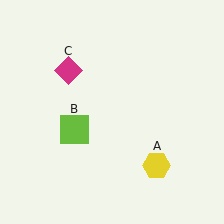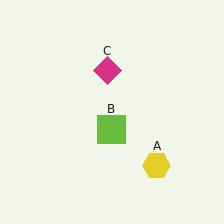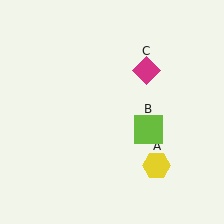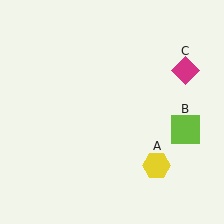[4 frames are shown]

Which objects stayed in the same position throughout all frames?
Yellow hexagon (object A) remained stationary.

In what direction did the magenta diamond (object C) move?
The magenta diamond (object C) moved right.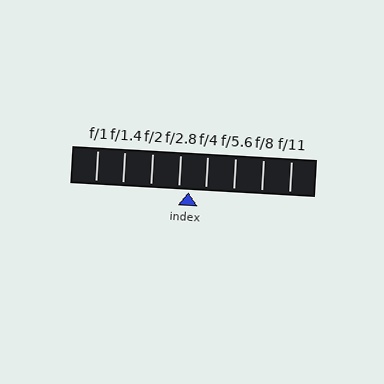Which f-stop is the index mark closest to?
The index mark is closest to f/2.8.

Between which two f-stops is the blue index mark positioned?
The index mark is between f/2.8 and f/4.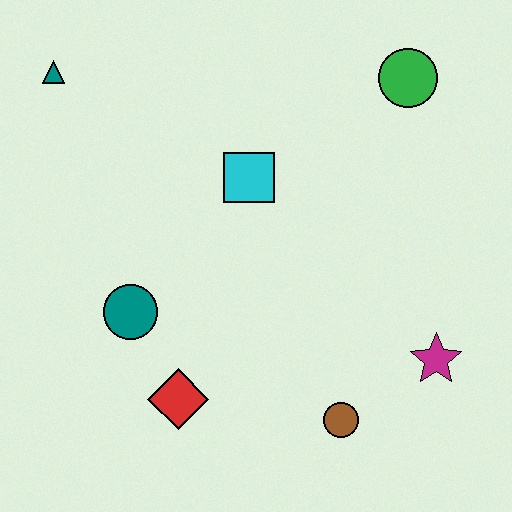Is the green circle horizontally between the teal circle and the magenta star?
Yes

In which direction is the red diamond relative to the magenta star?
The red diamond is to the left of the magenta star.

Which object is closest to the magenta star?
The brown circle is closest to the magenta star.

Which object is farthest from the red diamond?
The green circle is farthest from the red diamond.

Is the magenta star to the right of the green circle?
Yes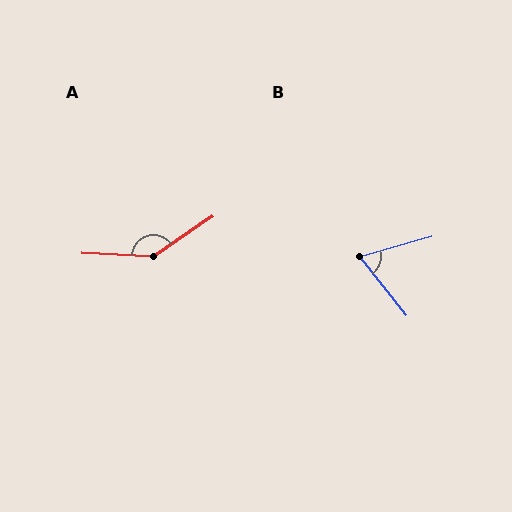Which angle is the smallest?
B, at approximately 67 degrees.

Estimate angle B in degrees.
Approximately 67 degrees.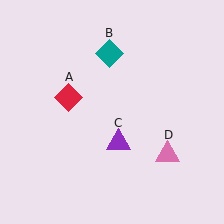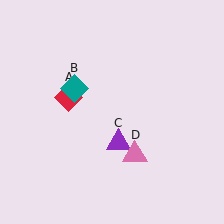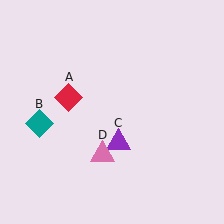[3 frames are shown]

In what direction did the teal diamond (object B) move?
The teal diamond (object B) moved down and to the left.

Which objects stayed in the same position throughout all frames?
Red diamond (object A) and purple triangle (object C) remained stationary.